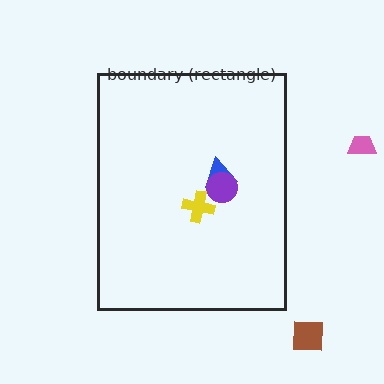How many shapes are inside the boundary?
3 inside, 2 outside.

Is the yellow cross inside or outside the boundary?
Inside.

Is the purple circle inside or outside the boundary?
Inside.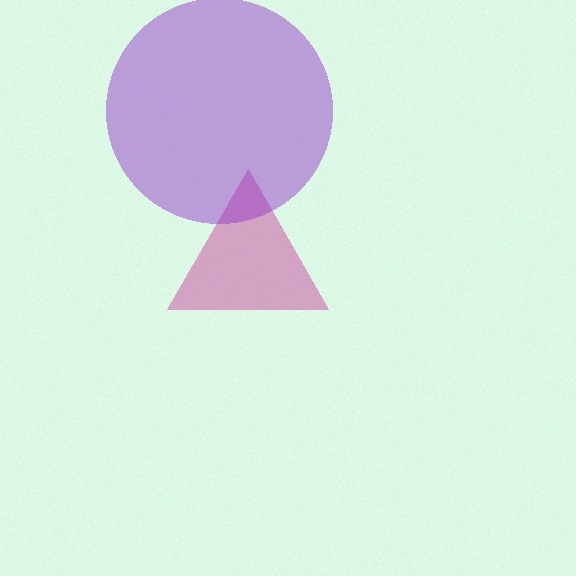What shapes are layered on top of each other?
The layered shapes are: a magenta triangle, a purple circle.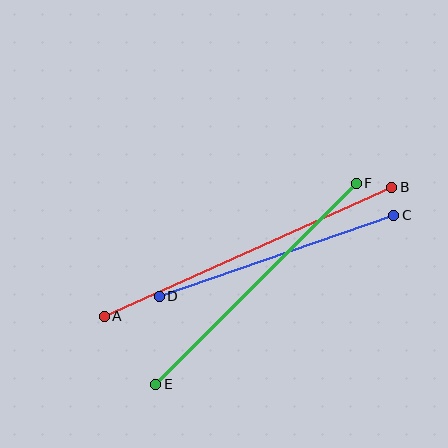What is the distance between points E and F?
The distance is approximately 284 pixels.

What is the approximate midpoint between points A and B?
The midpoint is at approximately (248, 252) pixels.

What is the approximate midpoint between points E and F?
The midpoint is at approximately (256, 284) pixels.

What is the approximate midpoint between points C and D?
The midpoint is at approximately (276, 256) pixels.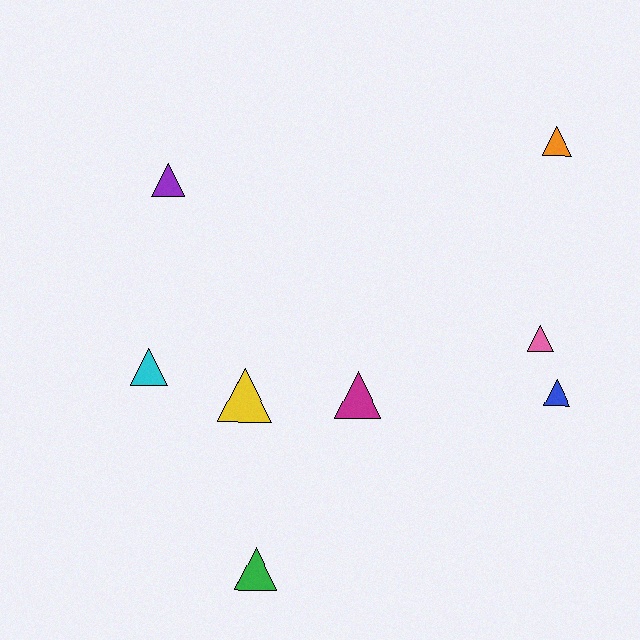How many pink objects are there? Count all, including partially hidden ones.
There is 1 pink object.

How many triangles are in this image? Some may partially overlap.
There are 8 triangles.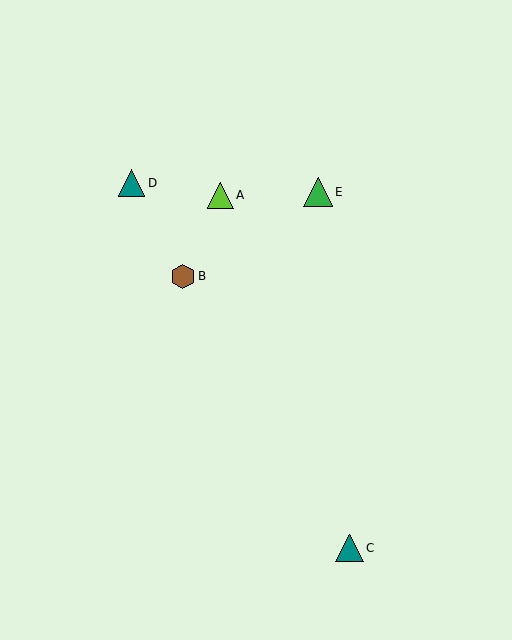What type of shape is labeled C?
Shape C is a teal triangle.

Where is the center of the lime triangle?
The center of the lime triangle is at (220, 195).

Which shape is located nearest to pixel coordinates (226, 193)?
The lime triangle (labeled A) at (220, 195) is nearest to that location.